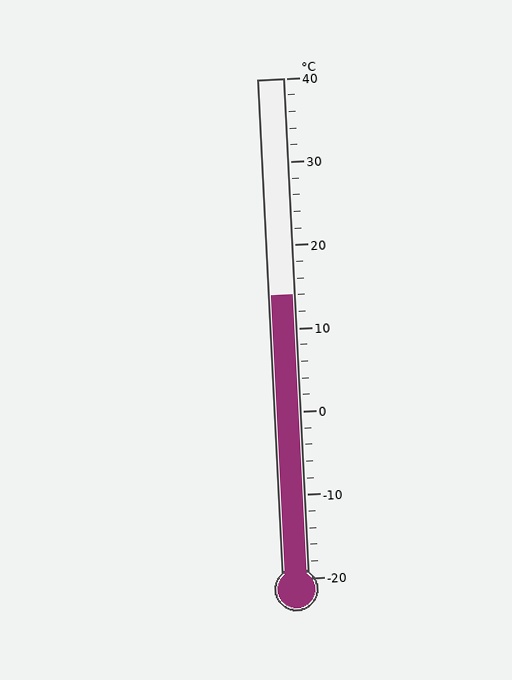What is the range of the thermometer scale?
The thermometer scale ranges from -20°C to 40°C.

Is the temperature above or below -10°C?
The temperature is above -10°C.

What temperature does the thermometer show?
The thermometer shows approximately 14°C.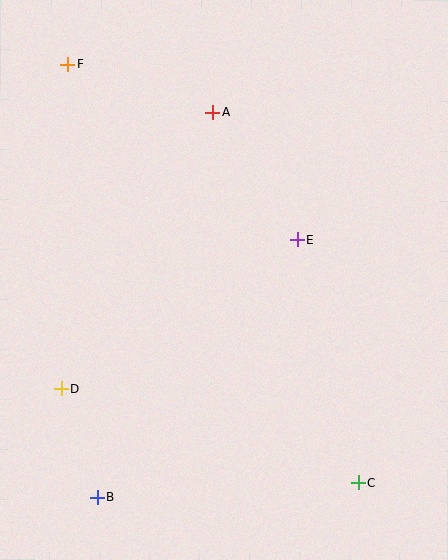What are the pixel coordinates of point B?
Point B is at (98, 497).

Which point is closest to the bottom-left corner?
Point B is closest to the bottom-left corner.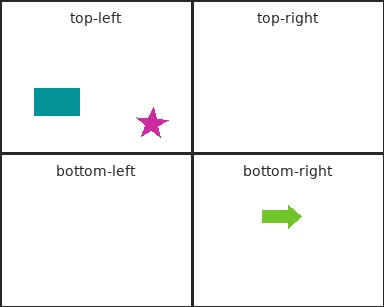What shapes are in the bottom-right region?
The lime arrow.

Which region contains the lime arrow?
The bottom-right region.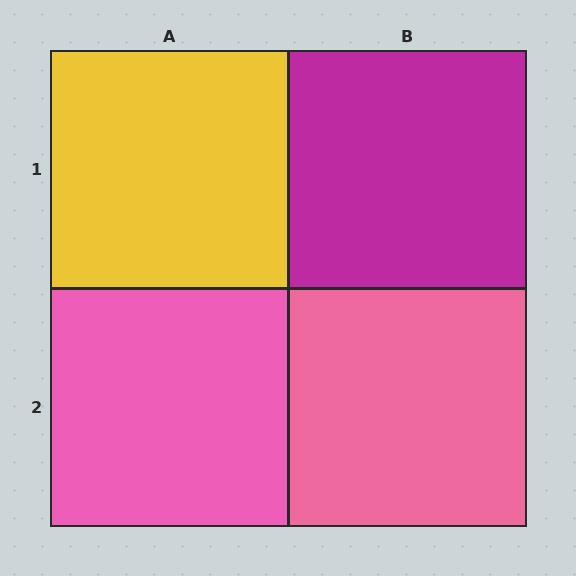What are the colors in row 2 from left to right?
Pink, pink.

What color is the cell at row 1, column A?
Yellow.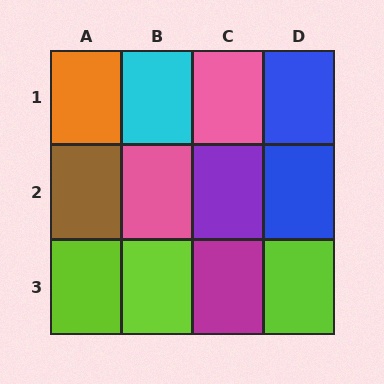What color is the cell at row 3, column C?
Magenta.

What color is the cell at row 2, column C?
Purple.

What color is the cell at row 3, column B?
Lime.